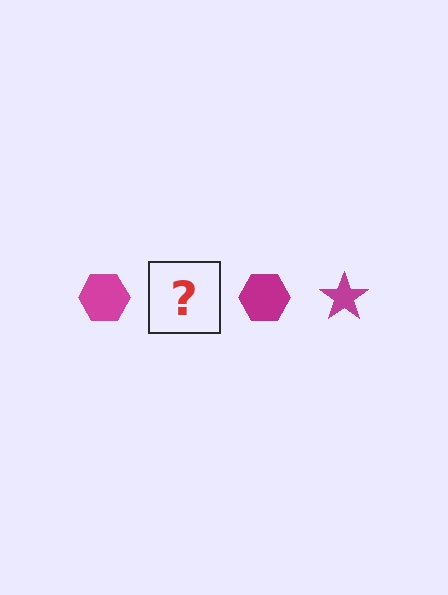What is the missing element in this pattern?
The missing element is a magenta star.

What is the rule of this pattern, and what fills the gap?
The rule is that the pattern cycles through hexagon, star shapes in magenta. The gap should be filled with a magenta star.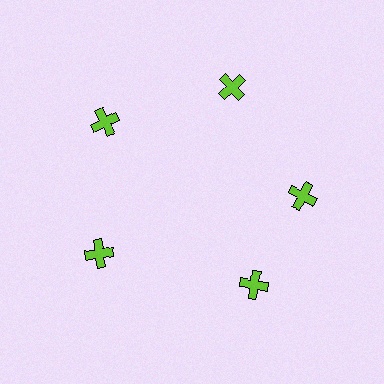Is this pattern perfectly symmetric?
No. The 5 lime crosses are arranged in a ring, but one element near the 5 o'clock position is rotated out of alignment along the ring, breaking the 5-fold rotational symmetry.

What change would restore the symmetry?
The symmetry would be restored by rotating it back into even spacing with its neighbors so that all 5 crosses sit at equal angles and equal distance from the center.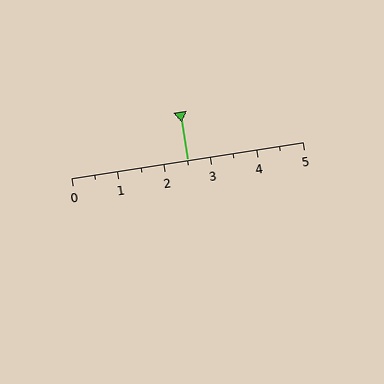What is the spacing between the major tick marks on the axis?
The major ticks are spaced 1 apart.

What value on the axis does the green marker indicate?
The marker indicates approximately 2.5.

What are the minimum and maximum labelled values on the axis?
The axis runs from 0 to 5.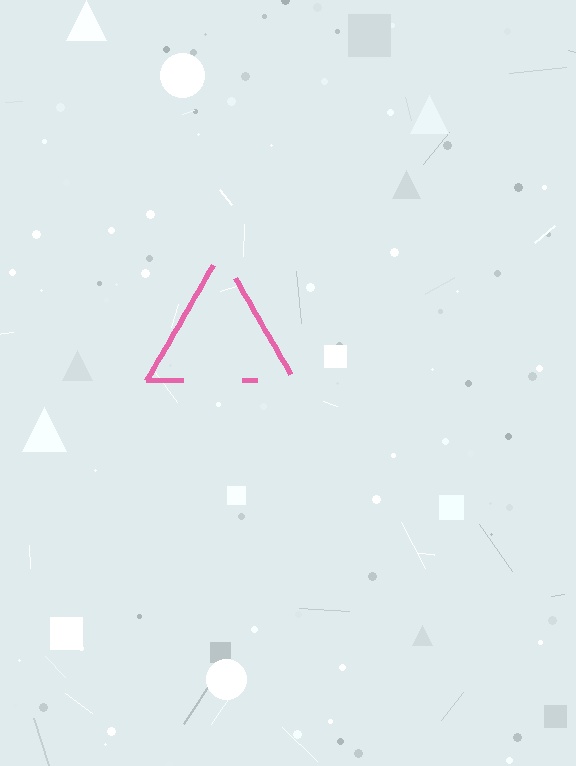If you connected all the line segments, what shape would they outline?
They would outline a triangle.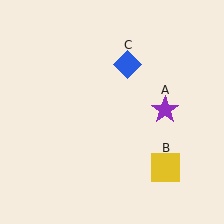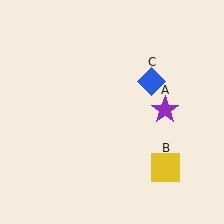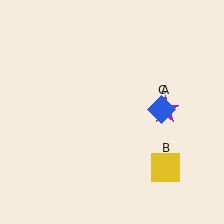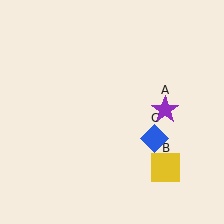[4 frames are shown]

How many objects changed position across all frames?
1 object changed position: blue diamond (object C).